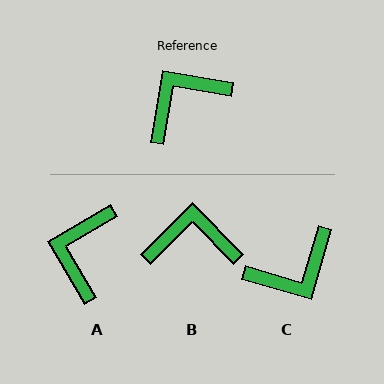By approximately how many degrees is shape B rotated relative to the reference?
Approximately 36 degrees clockwise.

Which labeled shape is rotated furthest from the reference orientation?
C, about 173 degrees away.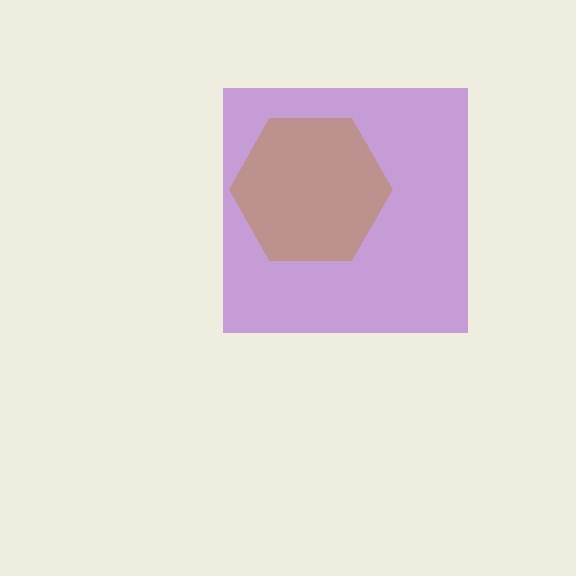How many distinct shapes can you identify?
There are 2 distinct shapes: a yellow hexagon, a purple square.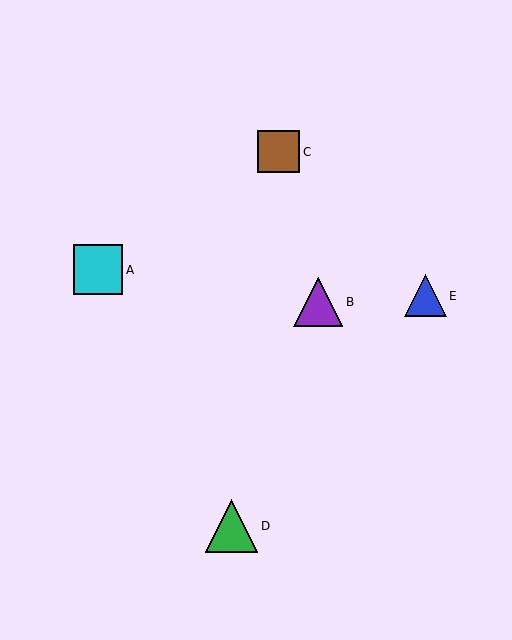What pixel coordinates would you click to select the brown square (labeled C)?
Click at (279, 152) to select the brown square C.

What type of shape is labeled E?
Shape E is a blue triangle.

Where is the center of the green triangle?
The center of the green triangle is at (232, 526).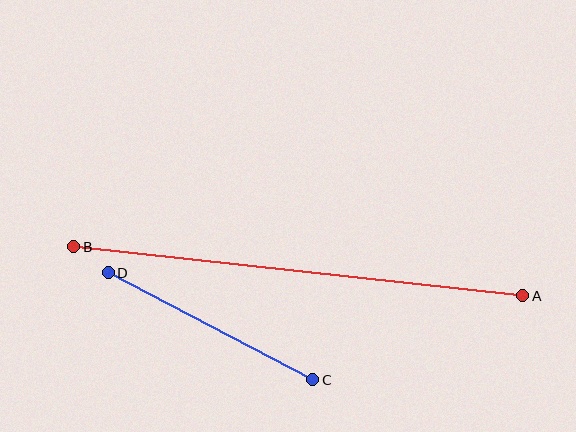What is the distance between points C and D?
The distance is approximately 231 pixels.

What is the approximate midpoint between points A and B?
The midpoint is at approximately (298, 271) pixels.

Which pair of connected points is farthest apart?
Points A and B are farthest apart.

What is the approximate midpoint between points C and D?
The midpoint is at approximately (211, 326) pixels.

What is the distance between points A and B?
The distance is approximately 452 pixels.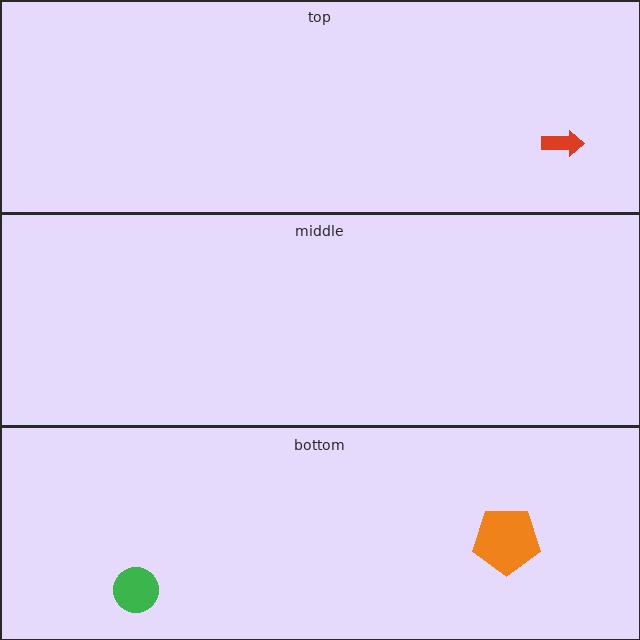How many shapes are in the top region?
1.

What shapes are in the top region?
The red arrow.